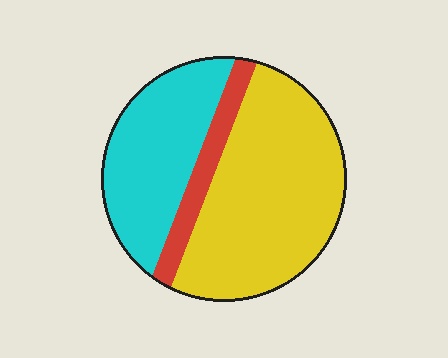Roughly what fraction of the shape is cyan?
Cyan covers 33% of the shape.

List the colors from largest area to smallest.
From largest to smallest: yellow, cyan, red.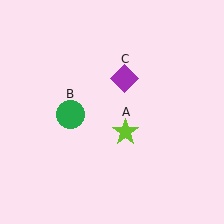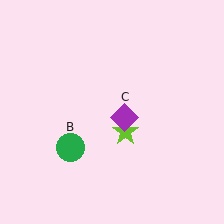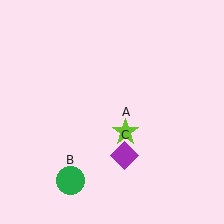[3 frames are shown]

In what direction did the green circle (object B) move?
The green circle (object B) moved down.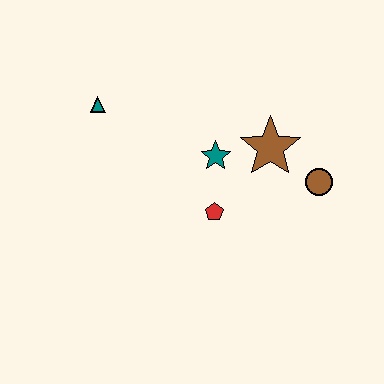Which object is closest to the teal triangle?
The teal star is closest to the teal triangle.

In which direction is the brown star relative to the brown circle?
The brown star is to the left of the brown circle.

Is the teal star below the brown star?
Yes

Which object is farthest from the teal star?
The teal triangle is farthest from the teal star.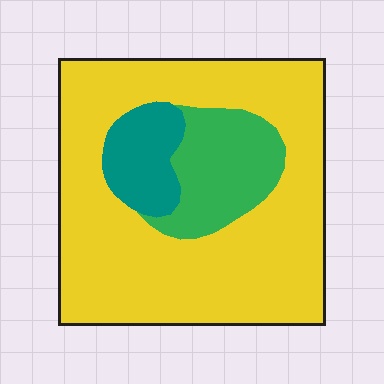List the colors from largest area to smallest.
From largest to smallest: yellow, green, teal.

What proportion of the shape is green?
Green takes up less than a quarter of the shape.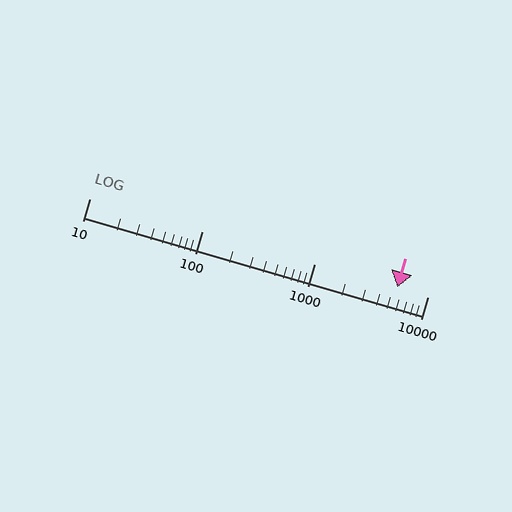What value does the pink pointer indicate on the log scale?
The pointer indicates approximately 5400.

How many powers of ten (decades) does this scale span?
The scale spans 3 decades, from 10 to 10000.